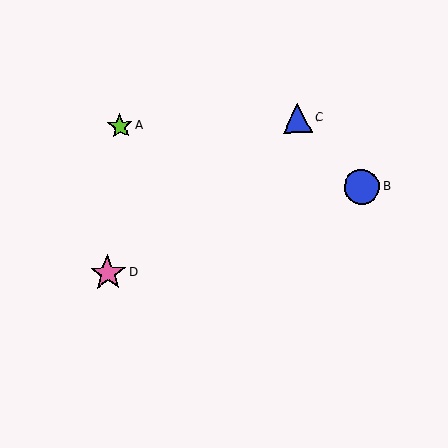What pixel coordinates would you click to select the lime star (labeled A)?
Click at (120, 126) to select the lime star A.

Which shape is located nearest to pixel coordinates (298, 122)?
The blue triangle (labeled C) at (298, 118) is nearest to that location.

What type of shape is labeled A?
Shape A is a lime star.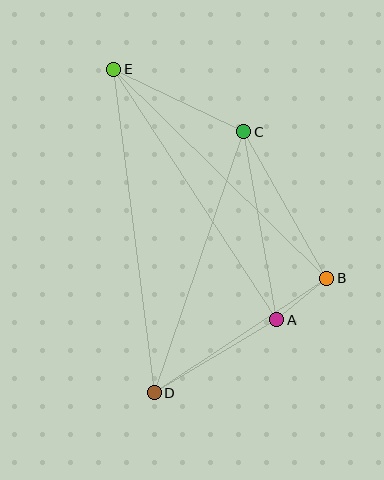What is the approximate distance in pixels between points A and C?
The distance between A and C is approximately 191 pixels.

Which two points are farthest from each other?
Points D and E are farthest from each other.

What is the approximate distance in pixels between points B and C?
The distance between B and C is approximately 168 pixels.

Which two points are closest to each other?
Points A and B are closest to each other.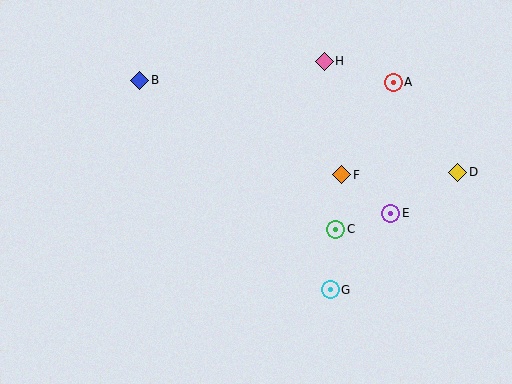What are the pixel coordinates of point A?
Point A is at (393, 82).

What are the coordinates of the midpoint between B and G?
The midpoint between B and G is at (235, 185).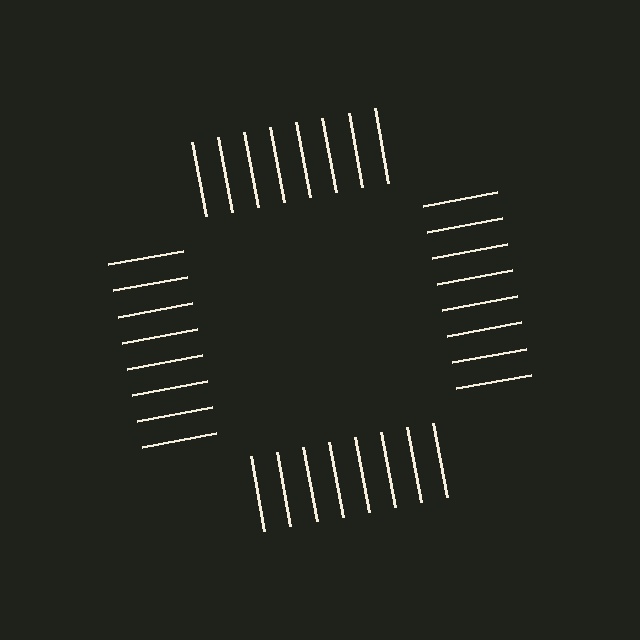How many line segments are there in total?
32 — 8 along each of the 4 edges.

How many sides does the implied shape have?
4 sides — the line-ends trace a square.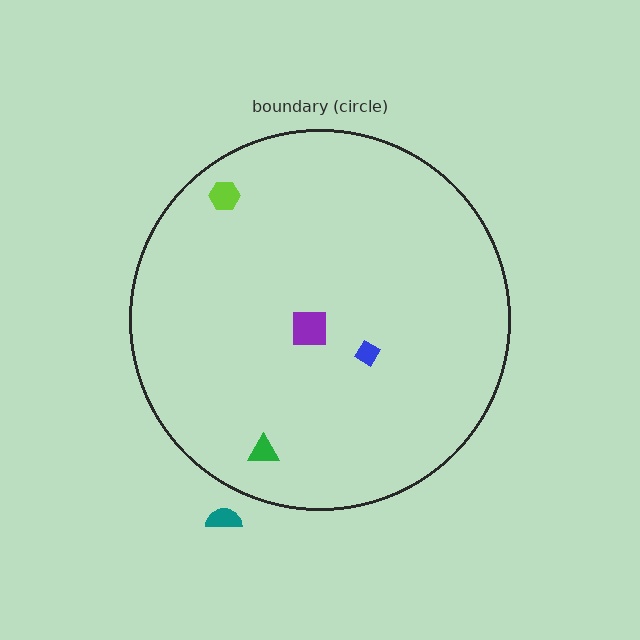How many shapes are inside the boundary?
4 inside, 1 outside.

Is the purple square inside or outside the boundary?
Inside.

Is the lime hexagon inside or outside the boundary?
Inside.